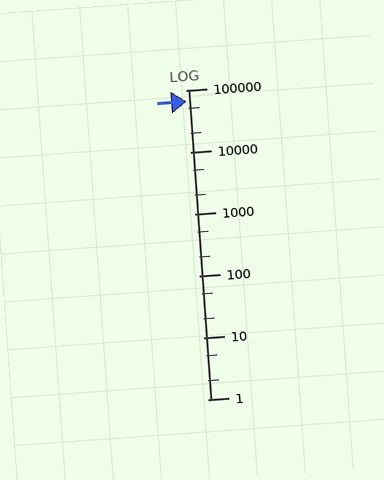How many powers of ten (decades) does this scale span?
The scale spans 5 decades, from 1 to 100000.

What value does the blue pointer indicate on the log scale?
The pointer indicates approximately 65000.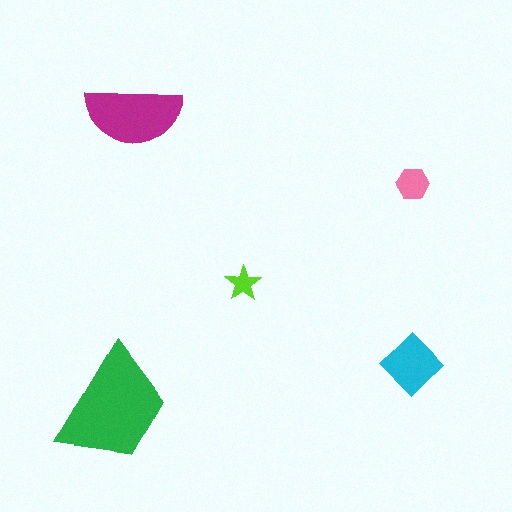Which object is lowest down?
The green trapezoid is bottommost.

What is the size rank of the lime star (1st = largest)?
5th.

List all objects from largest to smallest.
The green trapezoid, the magenta semicircle, the cyan diamond, the pink hexagon, the lime star.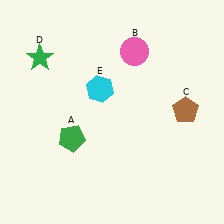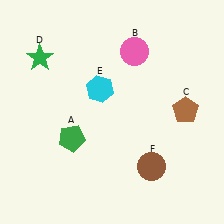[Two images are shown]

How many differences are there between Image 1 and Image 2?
There is 1 difference between the two images.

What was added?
A brown circle (F) was added in Image 2.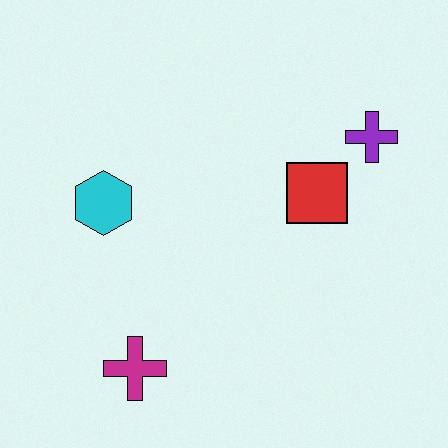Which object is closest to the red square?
The purple cross is closest to the red square.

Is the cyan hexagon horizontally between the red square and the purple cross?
No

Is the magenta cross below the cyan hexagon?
Yes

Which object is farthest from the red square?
The magenta cross is farthest from the red square.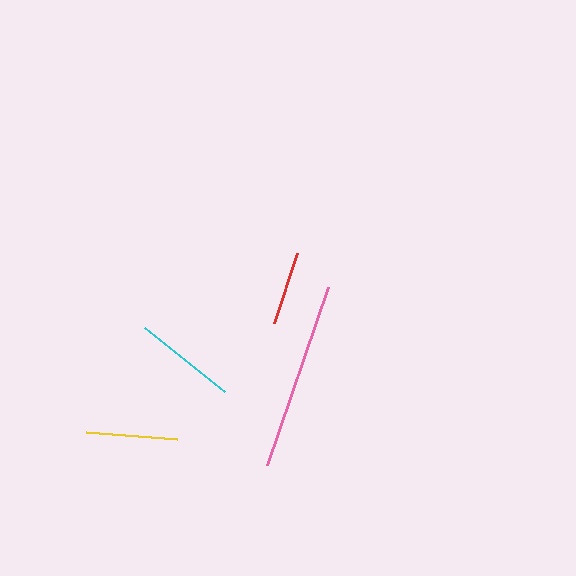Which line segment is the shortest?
The red line is the shortest at approximately 74 pixels.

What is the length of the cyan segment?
The cyan segment is approximately 102 pixels long.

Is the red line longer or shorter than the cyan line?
The cyan line is longer than the red line.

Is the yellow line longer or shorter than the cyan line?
The cyan line is longer than the yellow line.